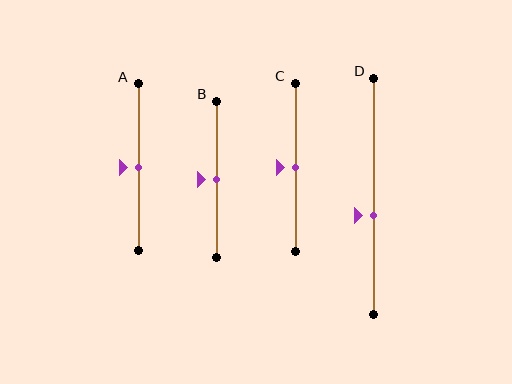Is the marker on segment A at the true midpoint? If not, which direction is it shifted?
Yes, the marker on segment A is at the true midpoint.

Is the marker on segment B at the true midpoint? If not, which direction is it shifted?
Yes, the marker on segment B is at the true midpoint.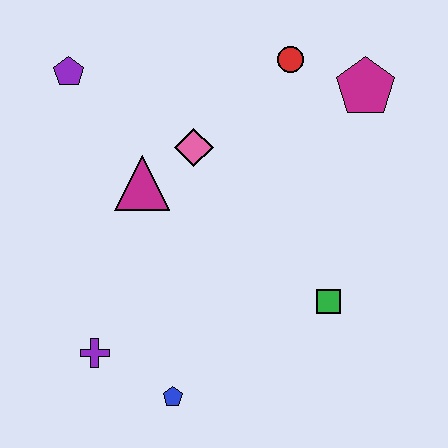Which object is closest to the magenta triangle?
The pink diamond is closest to the magenta triangle.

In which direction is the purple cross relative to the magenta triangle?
The purple cross is below the magenta triangle.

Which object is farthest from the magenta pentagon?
The purple cross is farthest from the magenta pentagon.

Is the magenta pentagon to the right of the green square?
Yes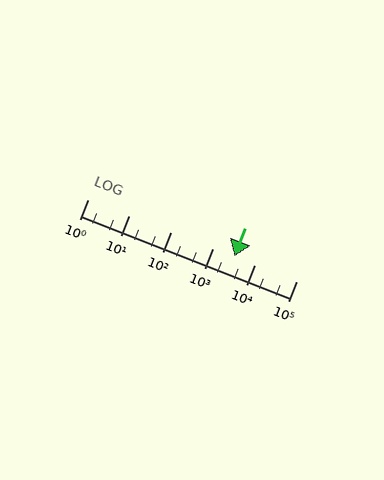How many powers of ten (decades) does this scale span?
The scale spans 5 decades, from 1 to 100000.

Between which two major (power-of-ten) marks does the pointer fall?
The pointer is between 1000 and 10000.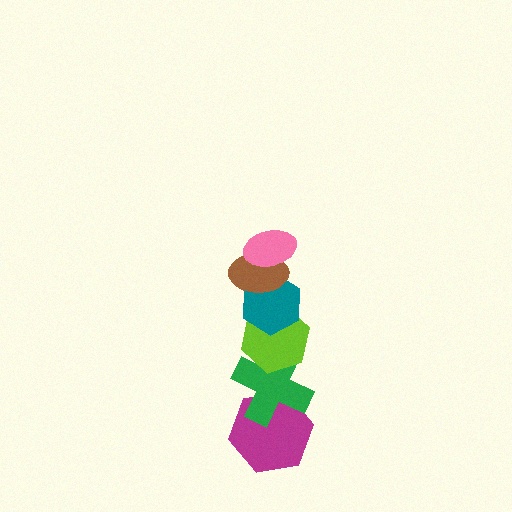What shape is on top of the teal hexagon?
The brown ellipse is on top of the teal hexagon.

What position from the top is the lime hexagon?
The lime hexagon is 4th from the top.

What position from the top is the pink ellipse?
The pink ellipse is 1st from the top.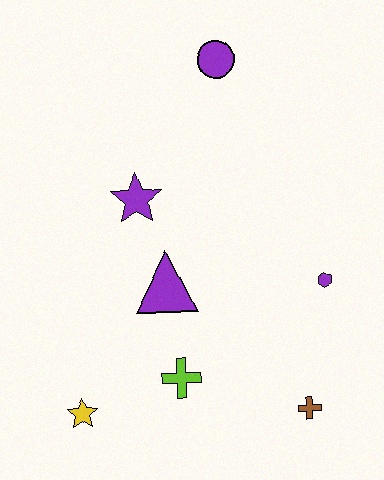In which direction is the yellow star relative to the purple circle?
The yellow star is below the purple circle.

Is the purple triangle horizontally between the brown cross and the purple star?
Yes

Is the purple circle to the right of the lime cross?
Yes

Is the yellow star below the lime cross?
Yes